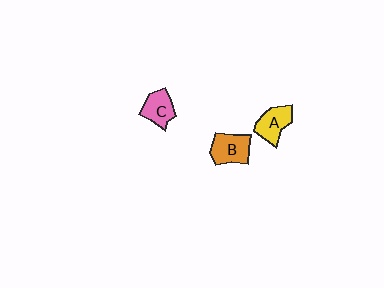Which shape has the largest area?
Shape B (orange).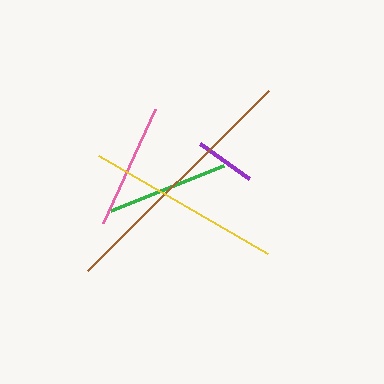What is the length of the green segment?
The green segment is approximately 122 pixels long.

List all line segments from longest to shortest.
From longest to shortest: brown, yellow, pink, green, purple.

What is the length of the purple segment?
The purple segment is approximately 61 pixels long.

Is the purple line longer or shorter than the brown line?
The brown line is longer than the purple line.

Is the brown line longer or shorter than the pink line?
The brown line is longer than the pink line.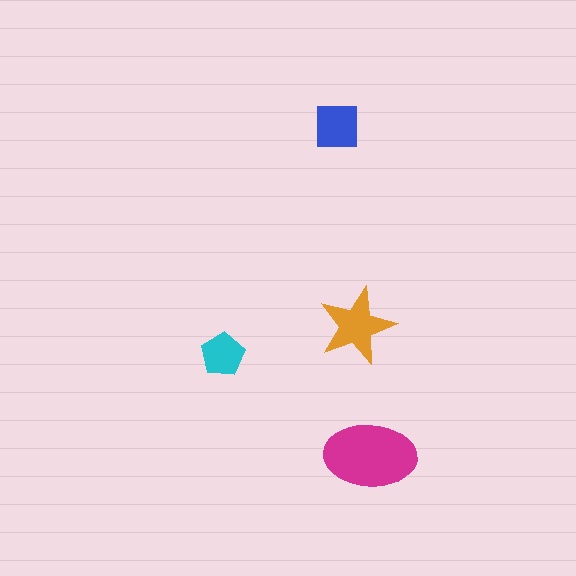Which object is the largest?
The magenta ellipse.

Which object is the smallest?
The cyan pentagon.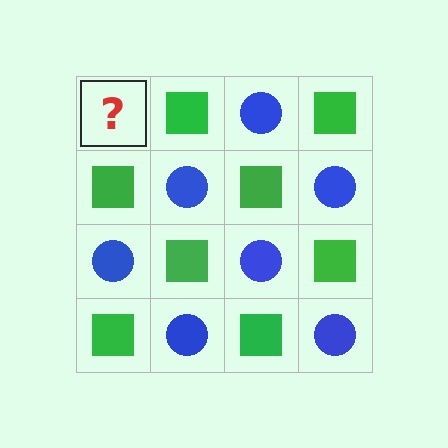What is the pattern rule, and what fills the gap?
The rule is that it alternates blue circle and green square in a checkerboard pattern. The gap should be filled with a blue circle.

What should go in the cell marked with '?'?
The missing cell should contain a blue circle.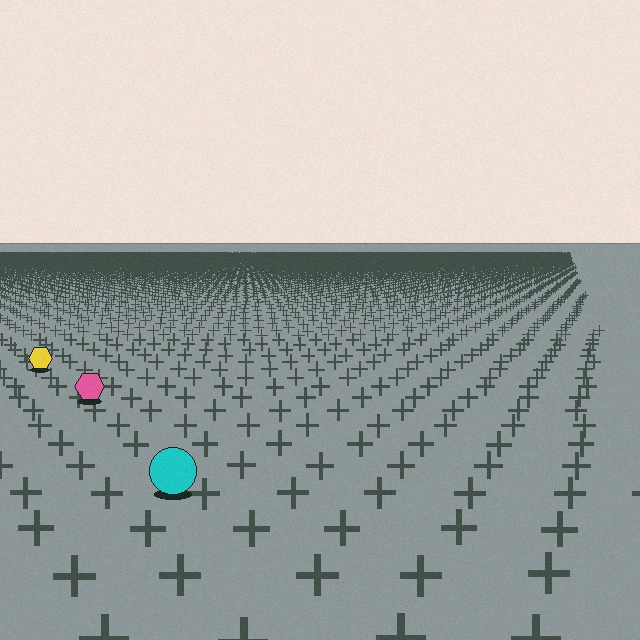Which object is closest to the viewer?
The cyan circle is closest. The texture marks near it are larger and more spread out.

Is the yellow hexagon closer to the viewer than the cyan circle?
No. The cyan circle is closer — you can tell from the texture gradient: the ground texture is coarser near it.